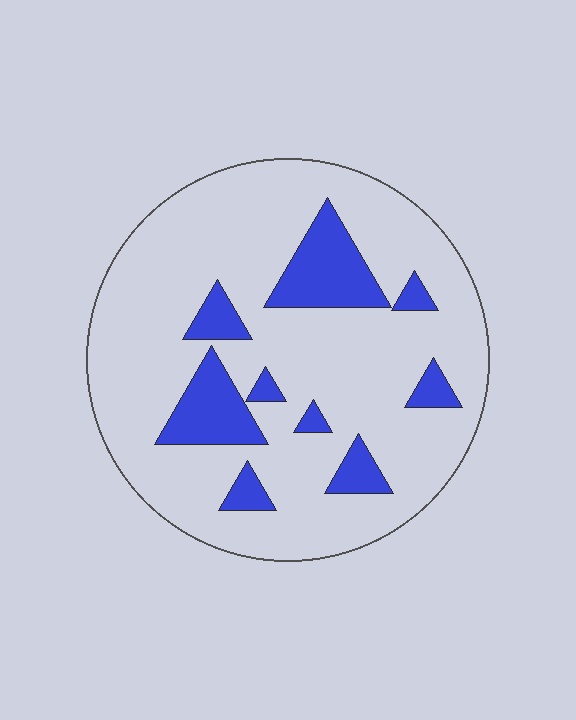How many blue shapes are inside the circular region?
9.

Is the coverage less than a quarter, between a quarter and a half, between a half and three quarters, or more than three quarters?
Less than a quarter.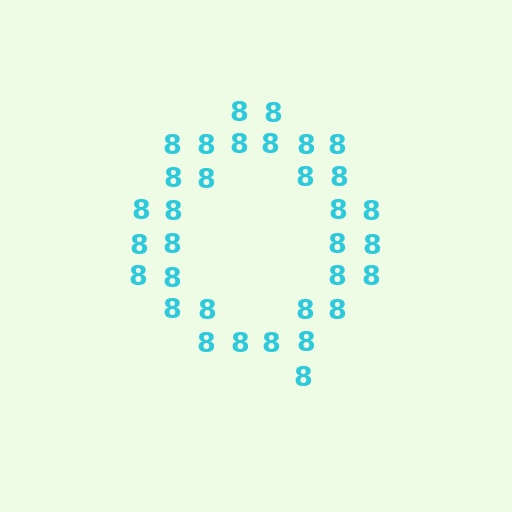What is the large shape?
The large shape is the letter Q.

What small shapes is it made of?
It is made of small digit 8's.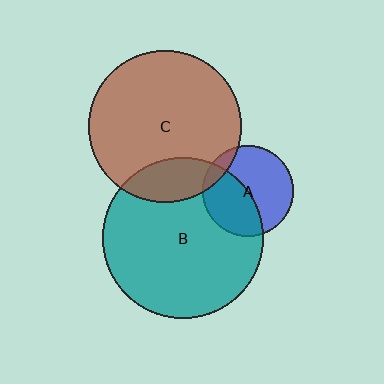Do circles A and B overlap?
Yes.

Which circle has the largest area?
Circle B (teal).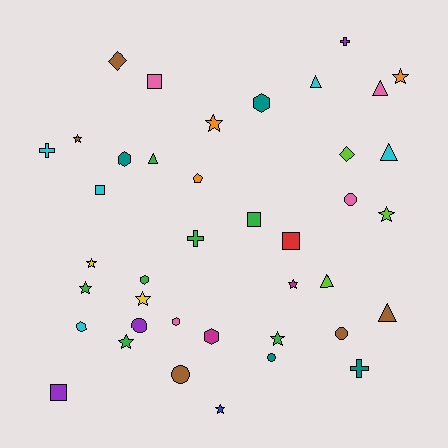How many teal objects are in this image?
There are 4 teal objects.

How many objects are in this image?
There are 40 objects.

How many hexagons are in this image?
There are 6 hexagons.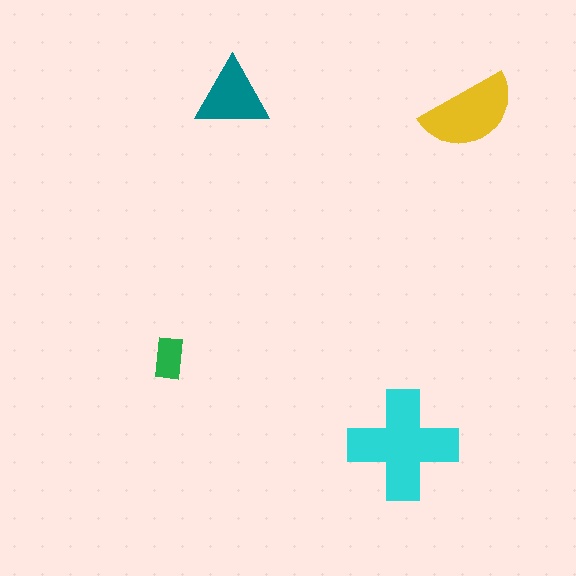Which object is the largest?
The cyan cross.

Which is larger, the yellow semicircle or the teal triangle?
The yellow semicircle.